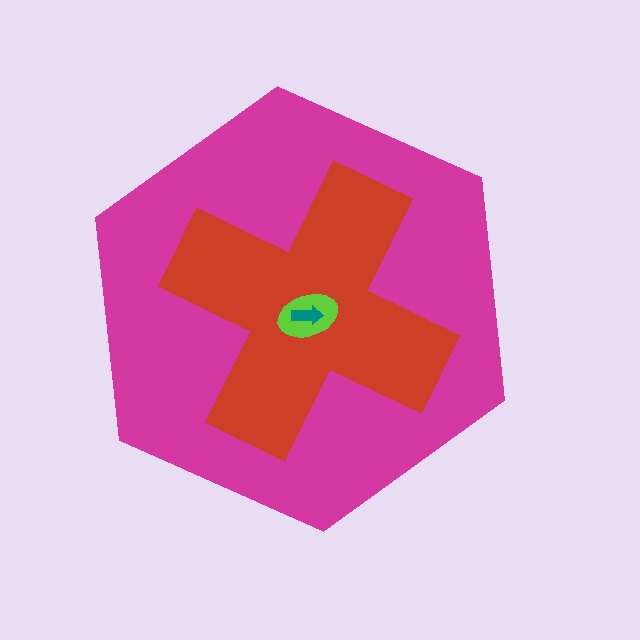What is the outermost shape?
The magenta hexagon.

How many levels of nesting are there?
4.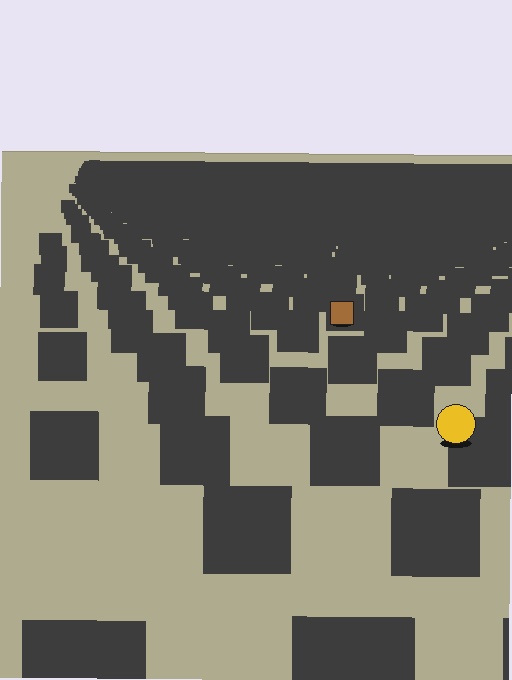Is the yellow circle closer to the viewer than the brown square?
Yes. The yellow circle is closer — you can tell from the texture gradient: the ground texture is coarser near it.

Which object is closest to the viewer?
The yellow circle is closest. The texture marks near it are larger and more spread out.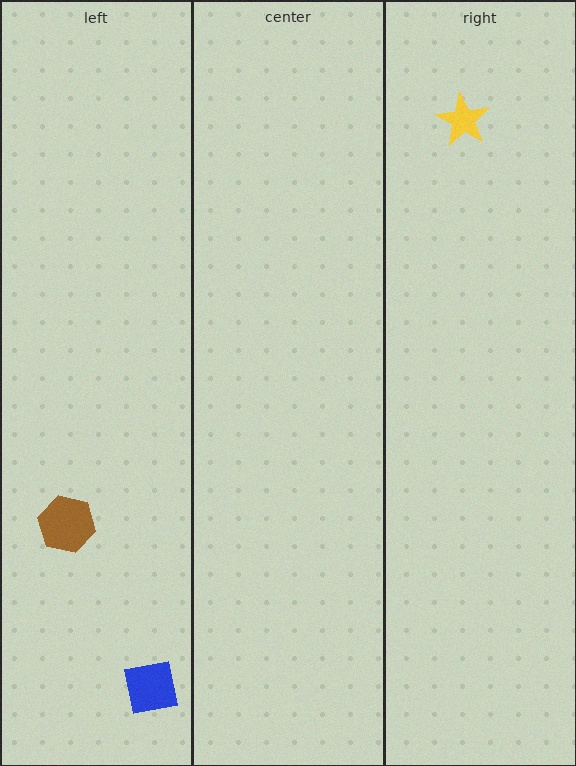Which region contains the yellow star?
The right region.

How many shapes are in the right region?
1.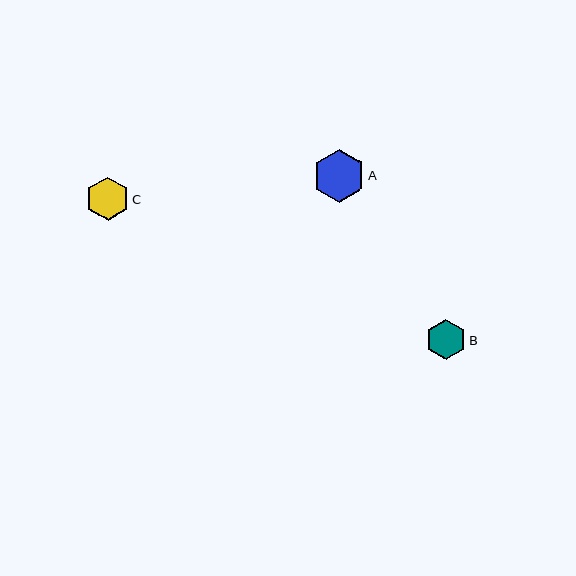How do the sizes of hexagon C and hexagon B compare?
Hexagon C and hexagon B are approximately the same size.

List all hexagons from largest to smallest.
From largest to smallest: A, C, B.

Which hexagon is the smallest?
Hexagon B is the smallest with a size of approximately 40 pixels.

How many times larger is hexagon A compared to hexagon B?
Hexagon A is approximately 1.3 times the size of hexagon B.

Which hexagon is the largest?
Hexagon A is the largest with a size of approximately 53 pixels.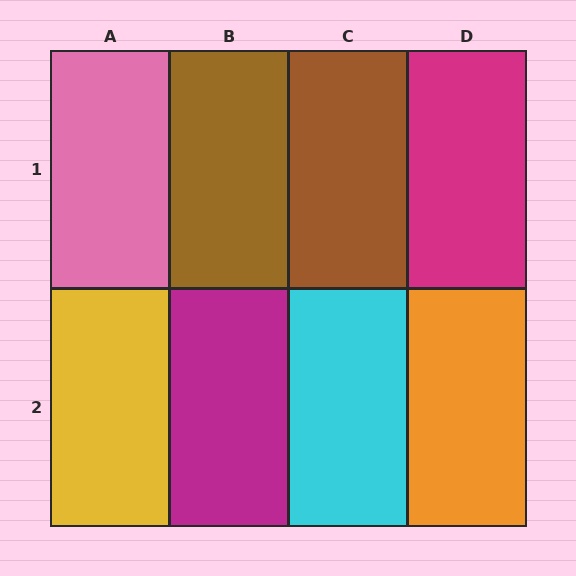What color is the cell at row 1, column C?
Brown.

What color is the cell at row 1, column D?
Magenta.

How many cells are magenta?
2 cells are magenta.